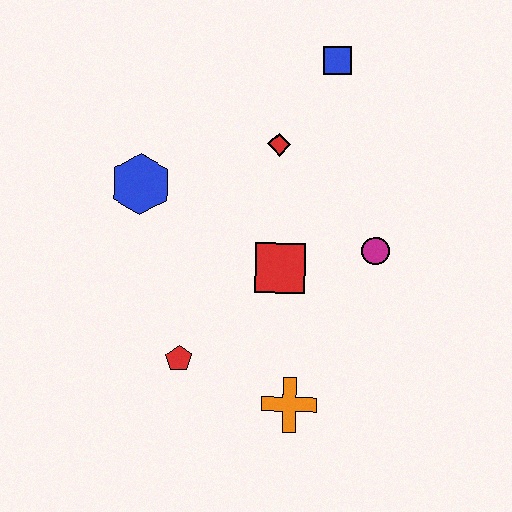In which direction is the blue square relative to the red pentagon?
The blue square is above the red pentagon.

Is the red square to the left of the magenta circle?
Yes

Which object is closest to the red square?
The magenta circle is closest to the red square.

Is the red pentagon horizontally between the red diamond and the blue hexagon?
Yes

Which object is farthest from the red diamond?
The orange cross is farthest from the red diamond.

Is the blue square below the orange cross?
No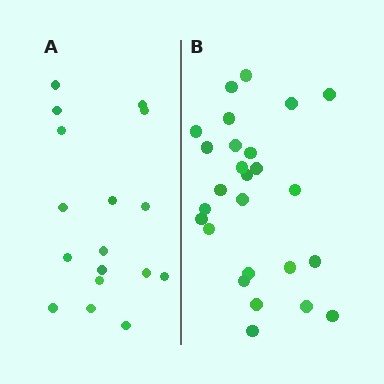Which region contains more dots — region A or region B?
Region B (the right region) has more dots.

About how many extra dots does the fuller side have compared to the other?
Region B has roughly 8 or so more dots than region A.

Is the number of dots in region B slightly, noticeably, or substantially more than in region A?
Region B has substantially more. The ratio is roughly 1.5 to 1.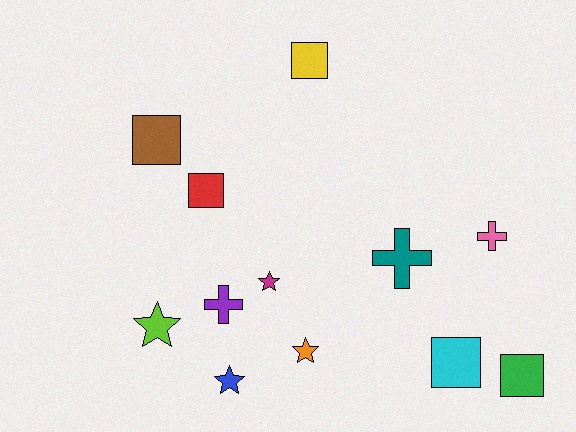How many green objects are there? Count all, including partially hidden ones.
There is 1 green object.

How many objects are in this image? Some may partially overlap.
There are 12 objects.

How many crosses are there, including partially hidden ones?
There are 3 crosses.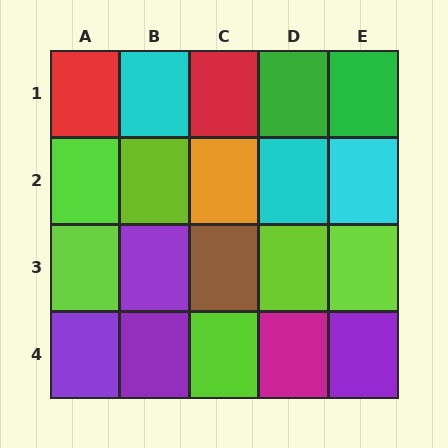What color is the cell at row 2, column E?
Cyan.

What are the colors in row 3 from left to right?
Lime, purple, brown, lime, lime.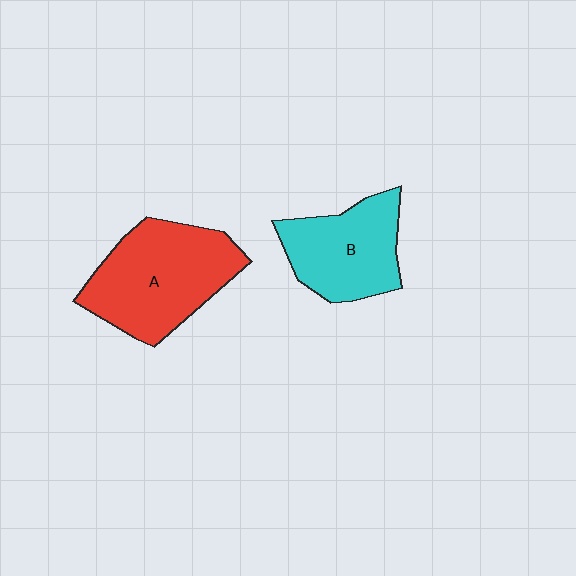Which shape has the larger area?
Shape A (red).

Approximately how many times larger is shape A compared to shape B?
Approximately 1.3 times.